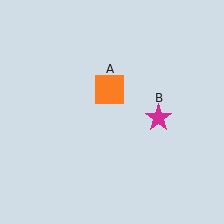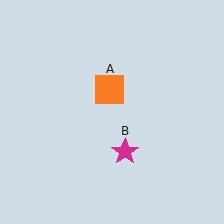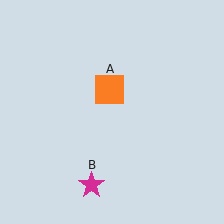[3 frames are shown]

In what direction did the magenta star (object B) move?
The magenta star (object B) moved down and to the left.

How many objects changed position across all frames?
1 object changed position: magenta star (object B).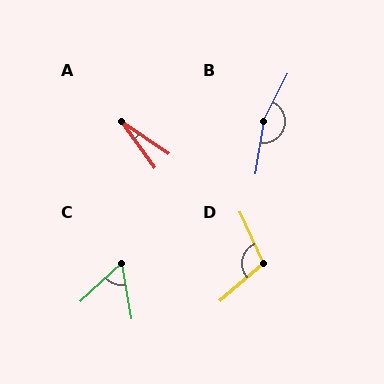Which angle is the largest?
B, at approximately 162 degrees.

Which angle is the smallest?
A, at approximately 20 degrees.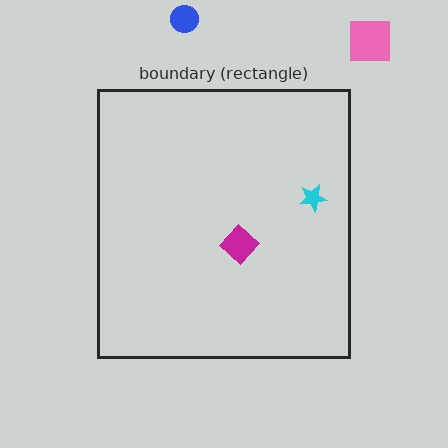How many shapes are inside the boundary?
2 inside, 2 outside.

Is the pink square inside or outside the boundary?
Outside.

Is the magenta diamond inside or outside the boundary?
Inside.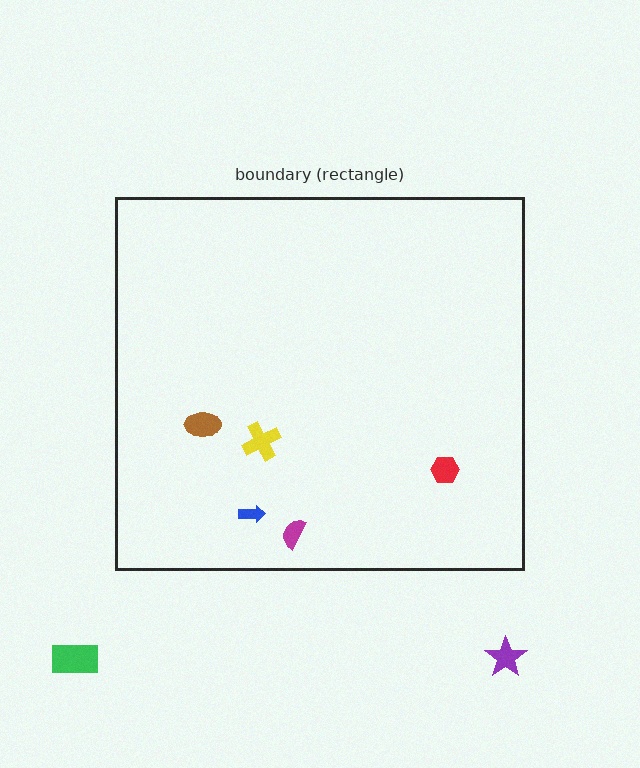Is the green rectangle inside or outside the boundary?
Outside.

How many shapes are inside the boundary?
5 inside, 2 outside.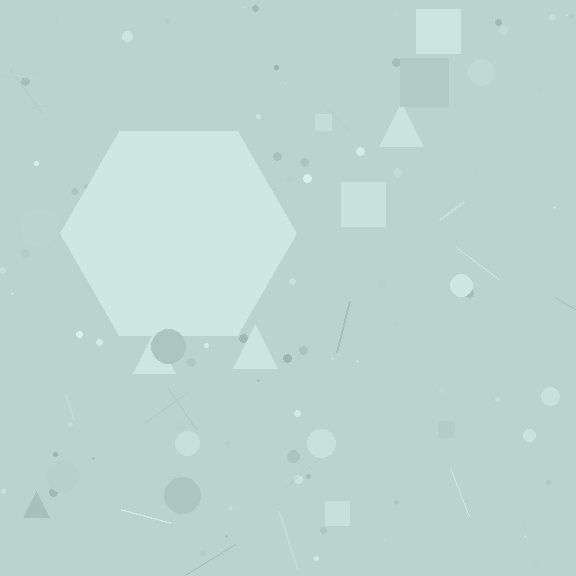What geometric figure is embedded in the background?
A hexagon is embedded in the background.